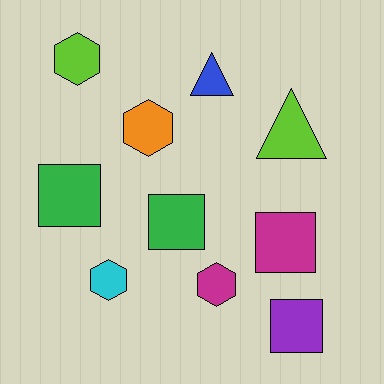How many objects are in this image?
There are 10 objects.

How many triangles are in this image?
There are 2 triangles.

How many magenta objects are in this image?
There are 2 magenta objects.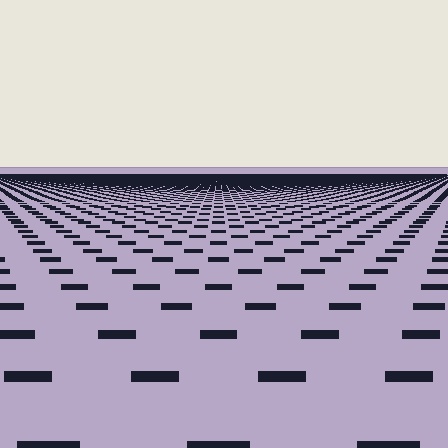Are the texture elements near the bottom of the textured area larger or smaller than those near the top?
Larger. Near the bottom, elements are closer to the viewer and appear at a bigger on-screen size.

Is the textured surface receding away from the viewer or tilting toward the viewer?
The surface is receding away from the viewer. Texture elements get smaller and denser toward the top.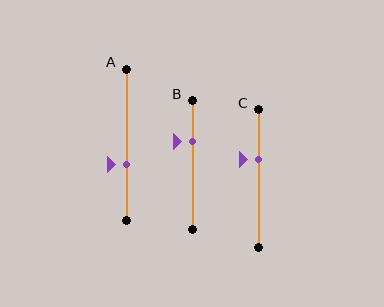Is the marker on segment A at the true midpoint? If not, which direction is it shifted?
No, the marker on segment A is shifted downward by about 13% of the segment length.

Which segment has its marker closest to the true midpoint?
Segment A has its marker closest to the true midpoint.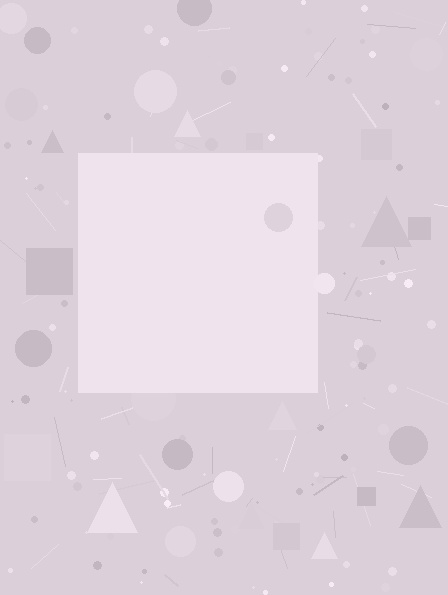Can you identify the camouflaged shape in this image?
The camouflaged shape is a square.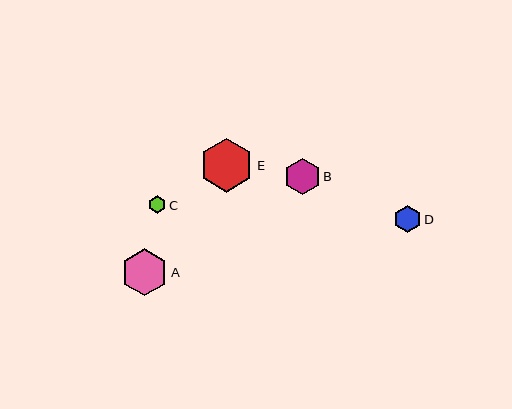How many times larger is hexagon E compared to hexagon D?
Hexagon E is approximately 2.0 times the size of hexagon D.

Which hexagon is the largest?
Hexagon E is the largest with a size of approximately 54 pixels.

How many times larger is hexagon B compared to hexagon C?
Hexagon B is approximately 2.1 times the size of hexagon C.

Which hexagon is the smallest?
Hexagon C is the smallest with a size of approximately 17 pixels.